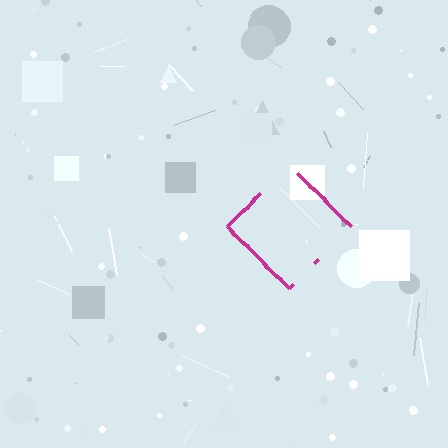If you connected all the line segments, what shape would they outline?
They would outline a diamond.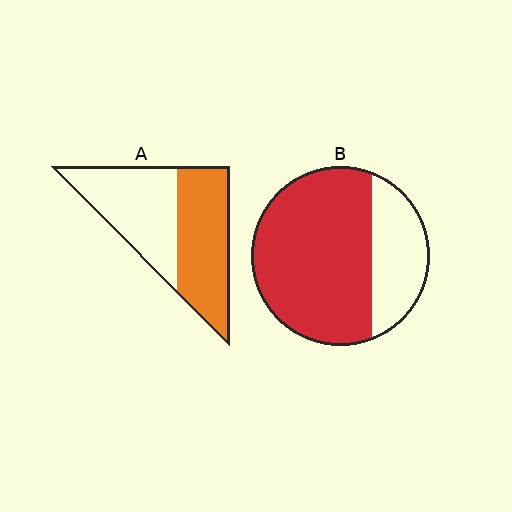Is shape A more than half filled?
Roughly half.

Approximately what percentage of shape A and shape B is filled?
A is approximately 50% and B is approximately 70%.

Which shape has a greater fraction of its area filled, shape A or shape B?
Shape B.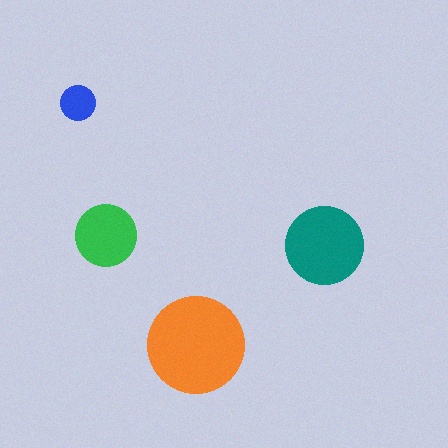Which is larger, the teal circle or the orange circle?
The orange one.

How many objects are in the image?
There are 4 objects in the image.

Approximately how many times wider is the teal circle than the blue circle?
About 2 times wider.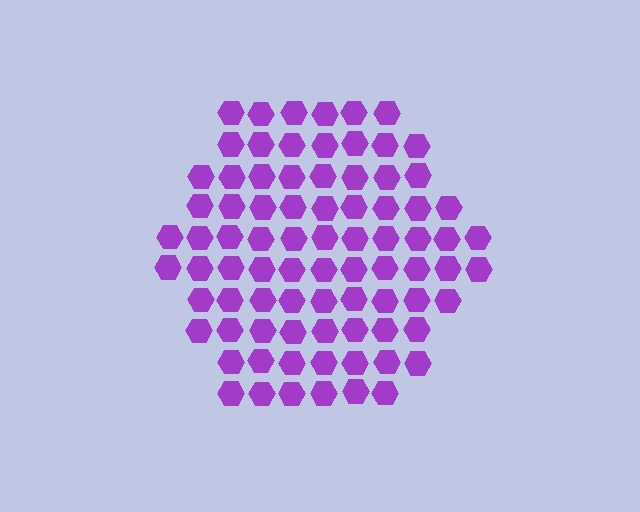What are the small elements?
The small elements are hexagons.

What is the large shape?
The large shape is a hexagon.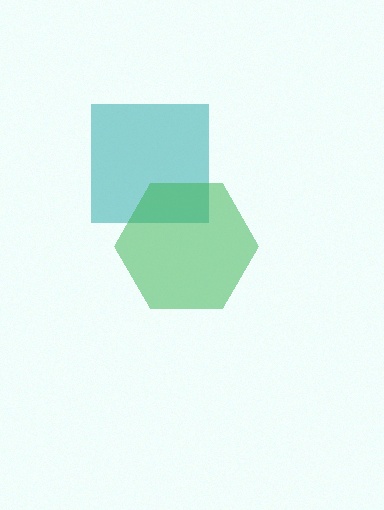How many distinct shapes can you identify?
There are 2 distinct shapes: a teal square, a green hexagon.